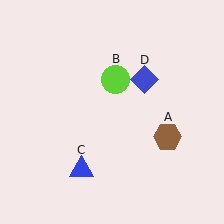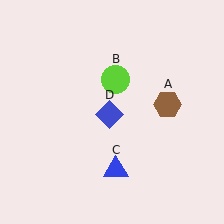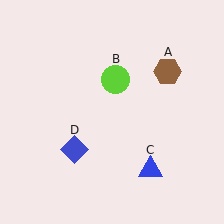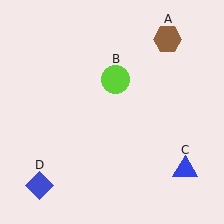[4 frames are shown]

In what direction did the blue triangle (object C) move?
The blue triangle (object C) moved right.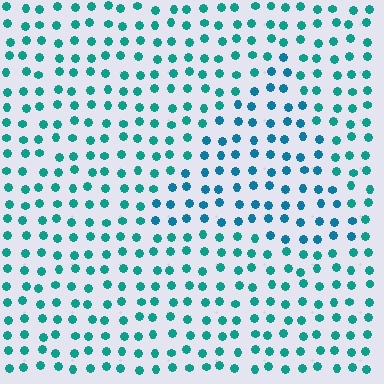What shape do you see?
I see a triangle.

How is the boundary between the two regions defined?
The boundary is defined purely by a slight shift in hue (about 23 degrees). Spacing, size, and orientation are identical on both sides.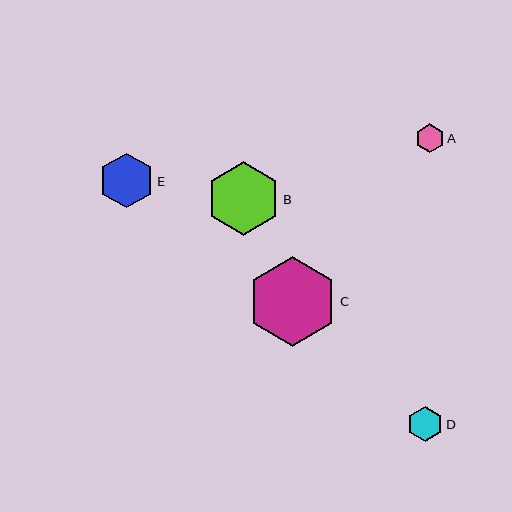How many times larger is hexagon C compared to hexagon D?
Hexagon C is approximately 2.5 times the size of hexagon D.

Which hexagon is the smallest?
Hexagon A is the smallest with a size of approximately 29 pixels.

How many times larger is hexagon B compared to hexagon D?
Hexagon B is approximately 2.1 times the size of hexagon D.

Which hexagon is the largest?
Hexagon C is the largest with a size of approximately 89 pixels.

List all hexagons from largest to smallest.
From largest to smallest: C, B, E, D, A.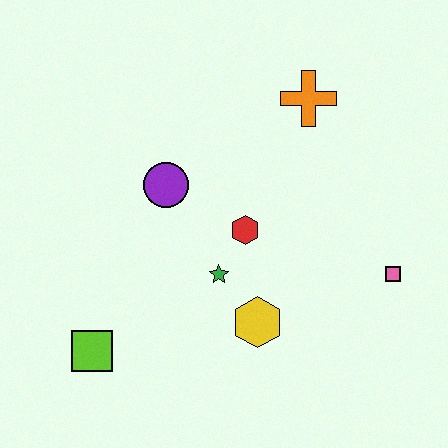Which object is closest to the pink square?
The yellow hexagon is closest to the pink square.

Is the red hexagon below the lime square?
No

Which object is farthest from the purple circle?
The pink square is farthest from the purple circle.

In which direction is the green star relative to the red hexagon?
The green star is below the red hexagon.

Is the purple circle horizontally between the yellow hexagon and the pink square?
No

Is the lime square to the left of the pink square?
Yes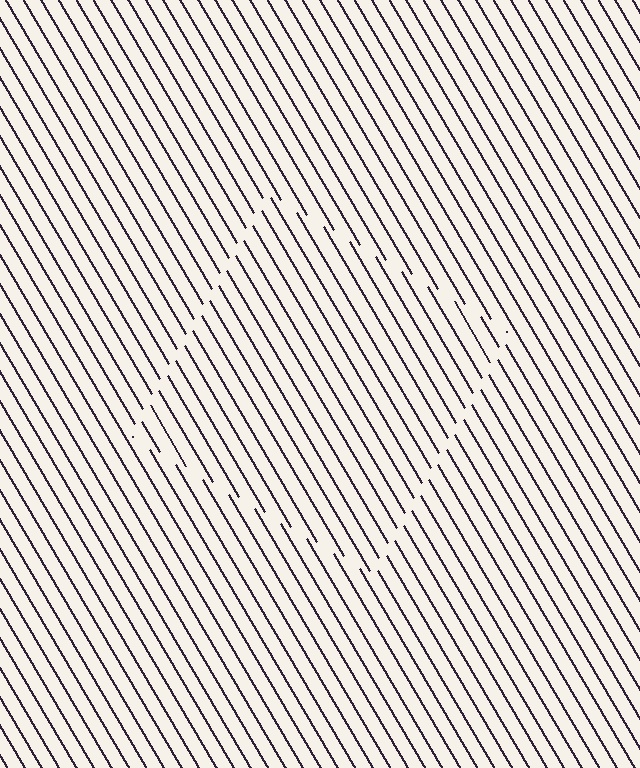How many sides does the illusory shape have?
4 sides — the line-ends trace a square.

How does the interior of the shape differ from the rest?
The interior of the shape contains the same grating, shifted by half a period — the contour is defined by the phase discontinuity where line-ends from the inner and outer gratings abut.